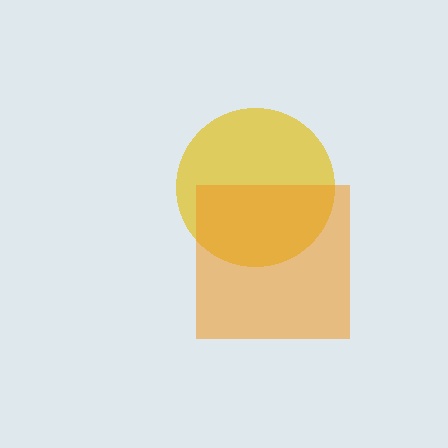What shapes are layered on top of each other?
The layered shapes are: a yellow circle, an orange square.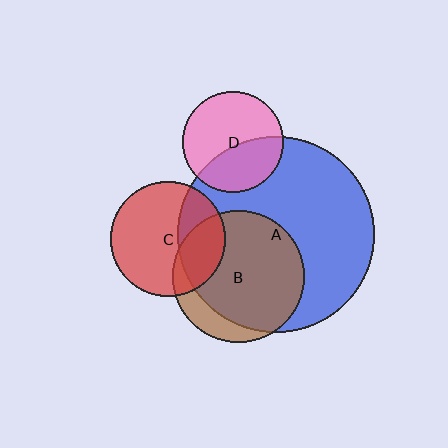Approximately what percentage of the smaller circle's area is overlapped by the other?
Approximately 35%.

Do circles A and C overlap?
Yes.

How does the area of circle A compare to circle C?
Approximately 2.9 times.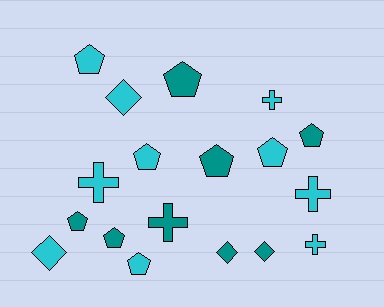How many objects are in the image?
There are 18 objects.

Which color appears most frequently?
Cyan, with 10 objects.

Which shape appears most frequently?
Pentagon, with 9 objects.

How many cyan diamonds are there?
There are 2 cyan diamonds.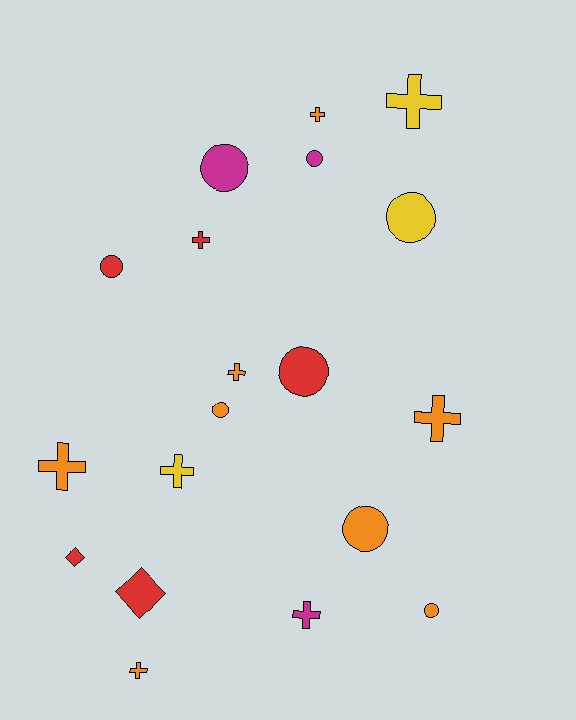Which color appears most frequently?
Orange, with 8 objects.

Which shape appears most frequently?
Cross, with 9 objects.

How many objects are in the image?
There are 19 objects.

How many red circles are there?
There are 2 red circles.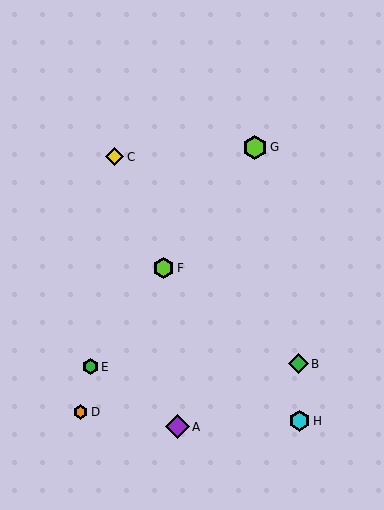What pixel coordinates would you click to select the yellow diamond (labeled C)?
Click at (115, 157) to select the yellow diamond C.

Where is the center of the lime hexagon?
The center of the lime hexagon is at (163, 268).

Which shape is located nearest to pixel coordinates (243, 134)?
The lime hexagon (labeled G) at (255, 147) is nearest to that location.